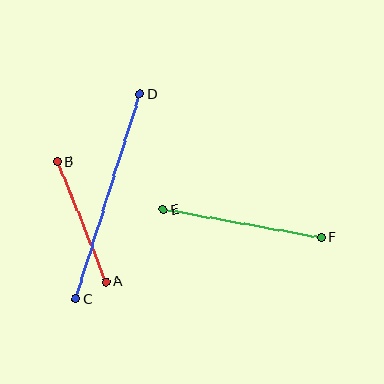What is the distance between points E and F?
The distance is approximately 161 pixels.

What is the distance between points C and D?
The distance is approximately 215 pixels.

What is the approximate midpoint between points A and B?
The midpoint is at approximately (82, 222) pixels.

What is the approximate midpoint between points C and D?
The midpoint is at approximately (108, 197) pixels.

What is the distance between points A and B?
The distance is approximately 130 pixels.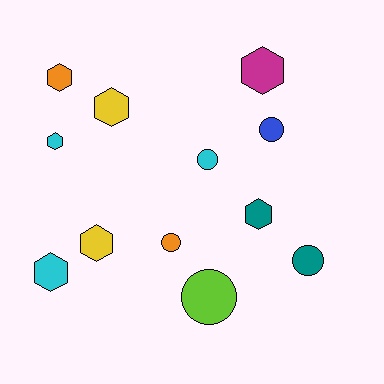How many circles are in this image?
There are 5 circles.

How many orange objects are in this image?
There are 2 orange objects.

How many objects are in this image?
There are 12 objects.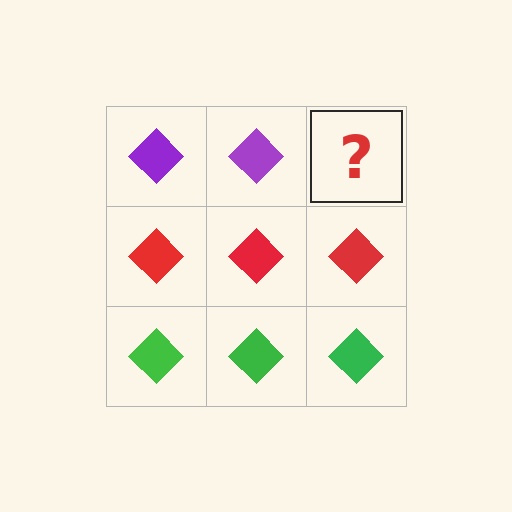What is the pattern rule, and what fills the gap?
The rule is that each row has a consistent color. The gap should be filled with a purple diamond.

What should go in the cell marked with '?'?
The missing cell should contain a purple diamond.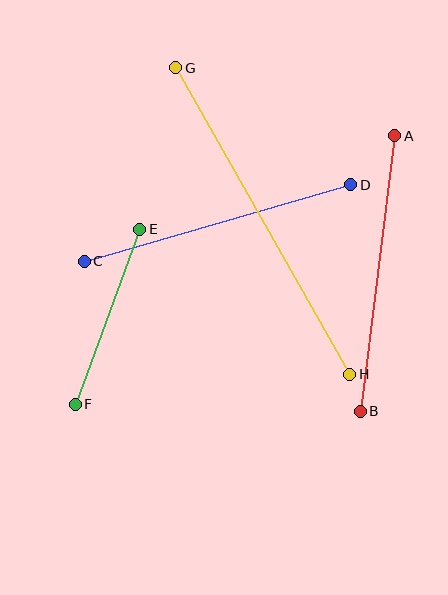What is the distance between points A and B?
The distance is approximately 278 pixels.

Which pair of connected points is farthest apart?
Points G and H are farthest apart.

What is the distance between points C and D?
The distance is approximately 277 pixels.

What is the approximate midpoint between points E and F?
The midpoint is at approximately (108, 317) pixels.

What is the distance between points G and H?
The distance is approximately 353 pixels.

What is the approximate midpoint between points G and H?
The midpoint is at approximately (263, 221) pixels.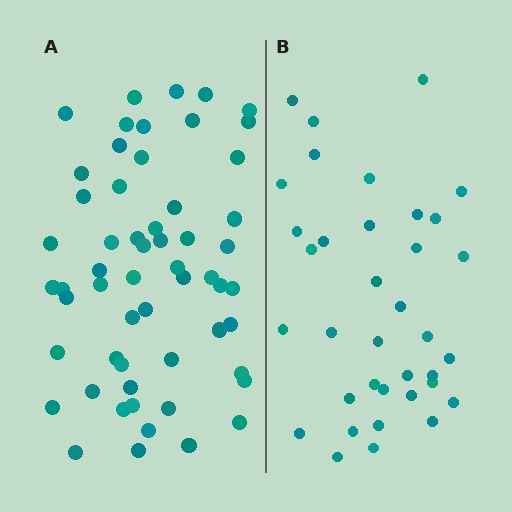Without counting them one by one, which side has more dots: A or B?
Region A (the left region) has more dots.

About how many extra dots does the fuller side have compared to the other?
Region A has approximately 20 more dots than region B.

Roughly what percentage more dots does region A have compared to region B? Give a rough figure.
About 60% more.